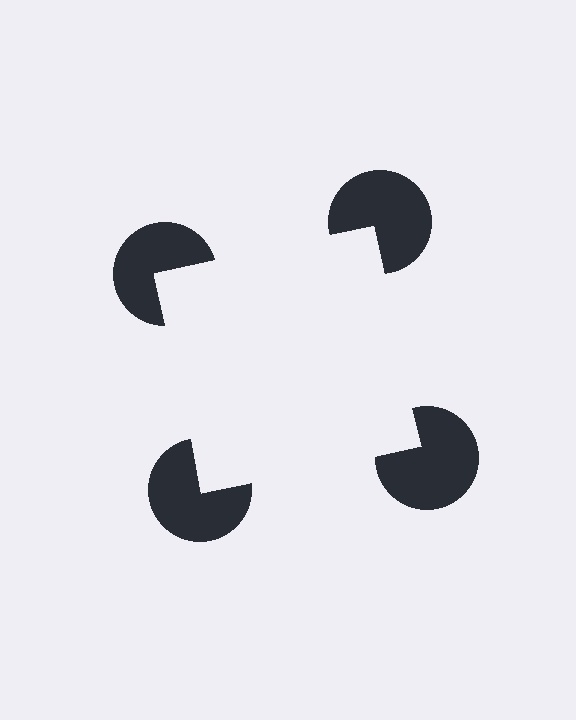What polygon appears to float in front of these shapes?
An illusory square — its edges are inferred from the aligned wedge cuts in the pac-man discs, not physically drawn.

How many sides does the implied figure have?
4 sides.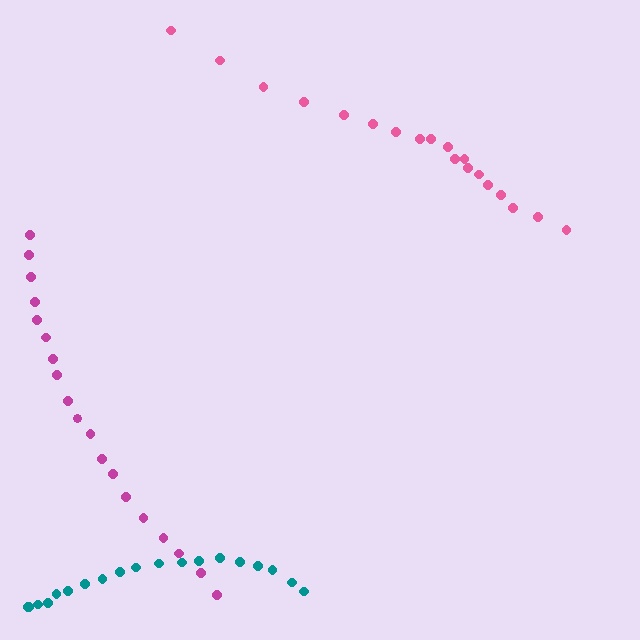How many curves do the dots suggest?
There are 3 distinct paths.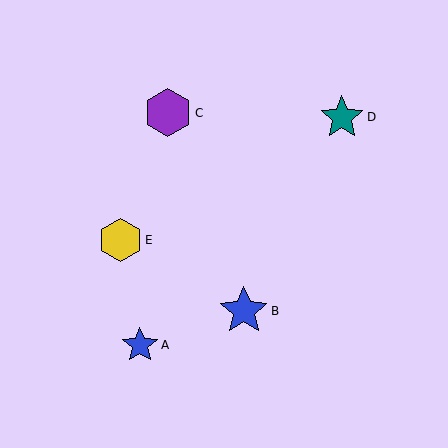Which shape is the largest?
The blue star (labeled B) is the largest.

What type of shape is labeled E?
Shape E is a yellow hexagon.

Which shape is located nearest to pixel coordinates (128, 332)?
The blue star (labeled A) at (140, 345) is nearest to that location.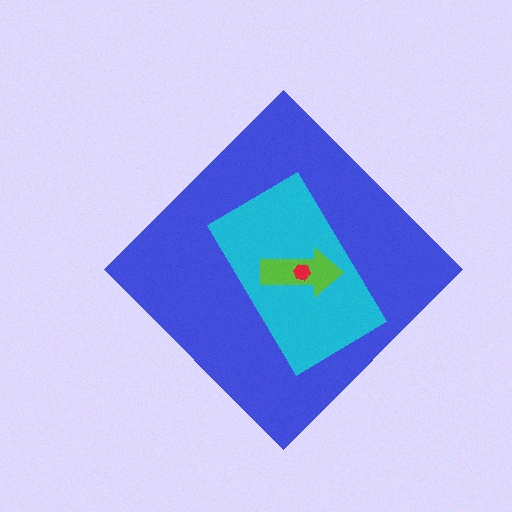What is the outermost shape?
The blue diamond.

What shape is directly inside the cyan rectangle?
The lime arrow.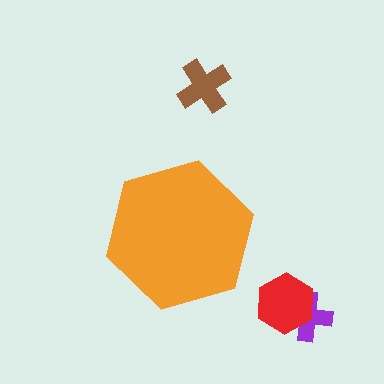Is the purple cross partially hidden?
No, the purple cross is fully visible.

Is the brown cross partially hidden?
No, the brown cross is fully visible.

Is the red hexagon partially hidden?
No, the red hexagon is fully visible.